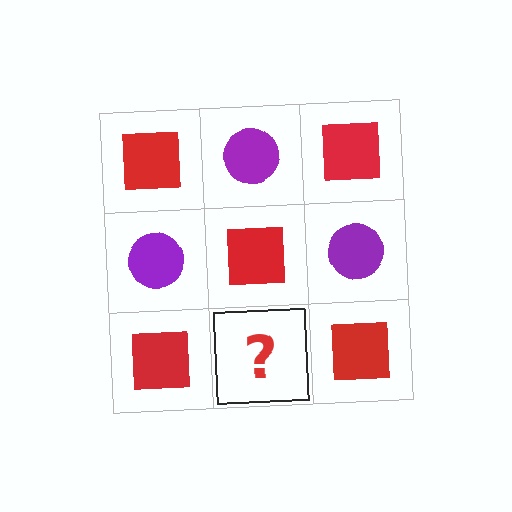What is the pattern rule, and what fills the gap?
The rule is that it alternates red square and purple circle in a checkerboard pattern. The gap should be filled with a purple circle.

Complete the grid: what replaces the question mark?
The question mark should be replaced with a purple circle.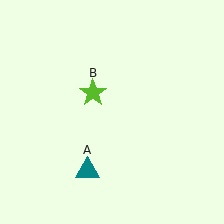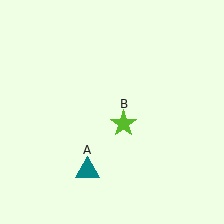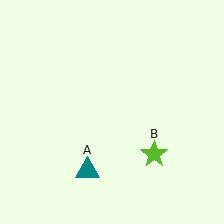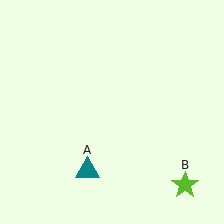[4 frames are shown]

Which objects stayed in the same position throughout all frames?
Teal triangle (object A) remained stationary.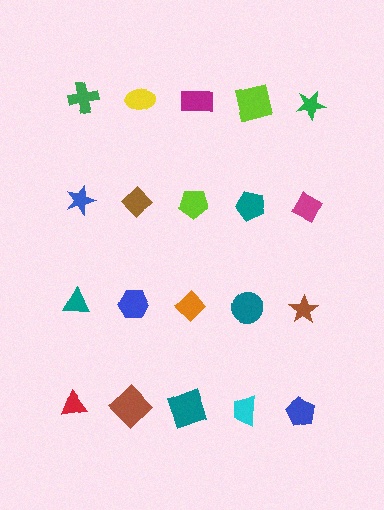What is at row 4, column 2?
A brown diamond.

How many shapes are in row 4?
5 shapes.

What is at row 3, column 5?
A brown star.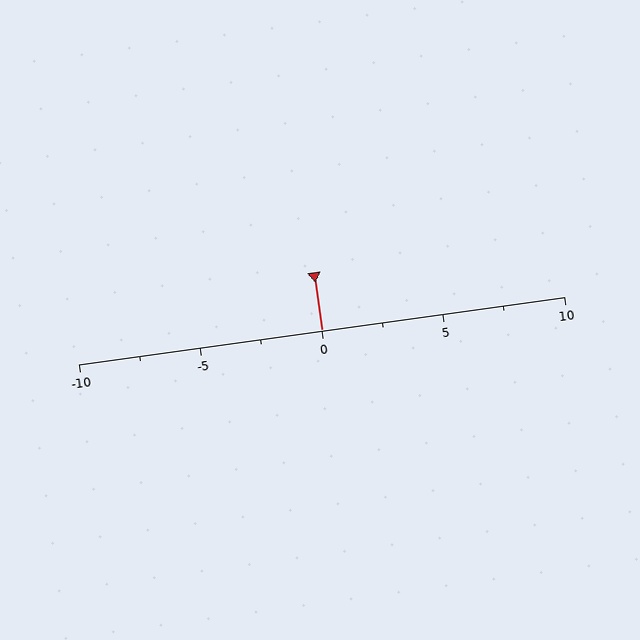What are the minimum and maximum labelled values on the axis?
The axis runs from -10 to 10.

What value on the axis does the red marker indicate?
The marker indicates approximately 0.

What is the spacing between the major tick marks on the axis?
The major ticks are spaced 5 apart.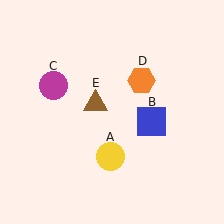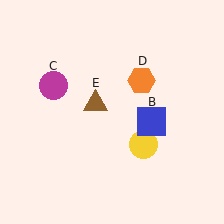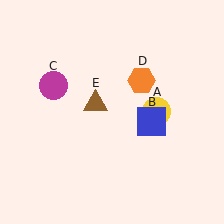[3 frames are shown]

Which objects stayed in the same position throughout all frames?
Blue square (object B) and magenta circle (object C) and orange hexagon (object D) and brown triangle (object E) remained stationary.